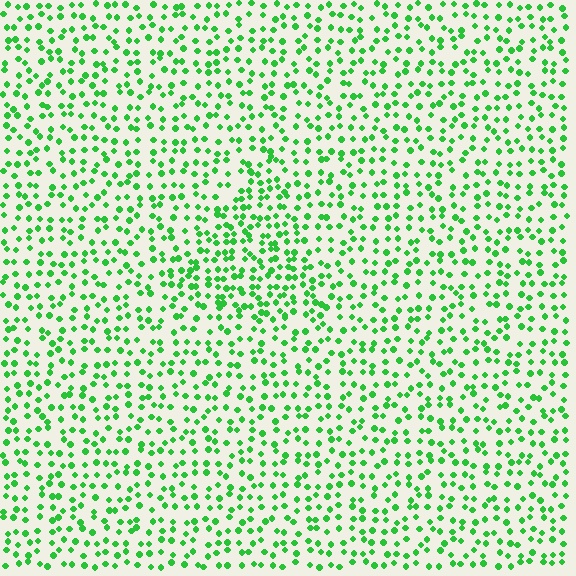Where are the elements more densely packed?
The elements are more densely packed inside the triangle boundary.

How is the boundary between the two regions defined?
The boundary is defined by a change in element density (approximately 1.6x ratio). All elements are the same color, size, and shape.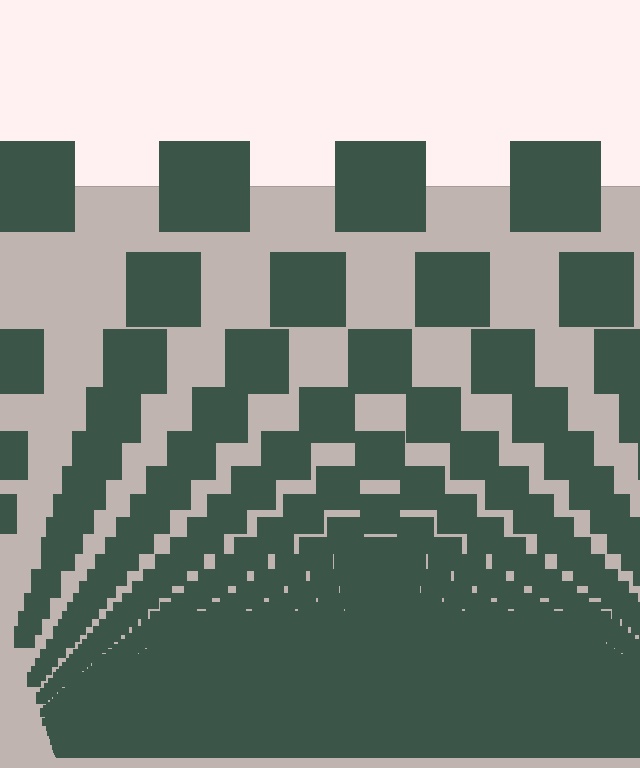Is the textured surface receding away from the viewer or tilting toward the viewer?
The surface appears to tilt toward the viewer. Texture elements get larger and sparser toward the top.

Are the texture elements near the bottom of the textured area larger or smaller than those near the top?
Smaller. The gradient is inverted — elements near the bottom are smaller and denser.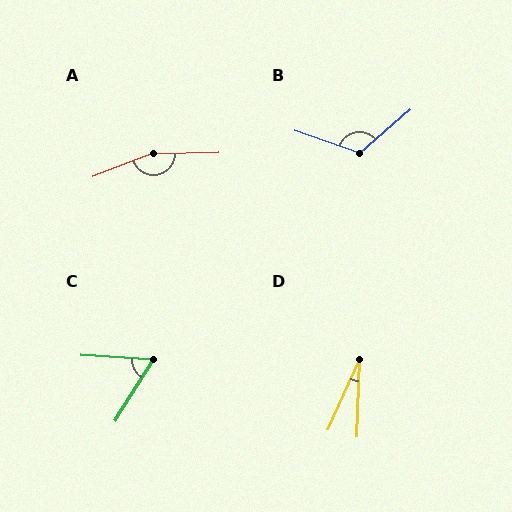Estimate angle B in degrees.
Approximately 119 degrees.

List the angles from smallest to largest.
D (22°), C (61°), B (119°), A (160°).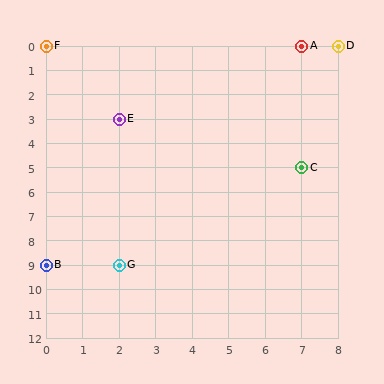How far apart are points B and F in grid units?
Points B and F are 9 rows apart.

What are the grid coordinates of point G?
Point G is at grid coordinates (2, 9).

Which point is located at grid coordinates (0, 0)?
Point F is at (0, 0).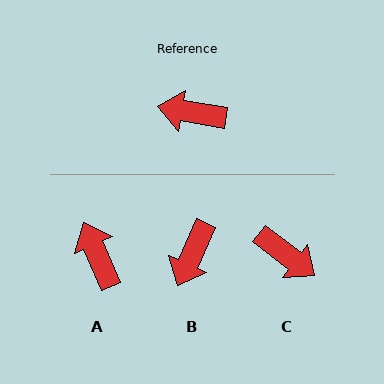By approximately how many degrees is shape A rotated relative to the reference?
Approximately 57 degrees clockwise.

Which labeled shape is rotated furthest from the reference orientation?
C, about 152 degrees away.